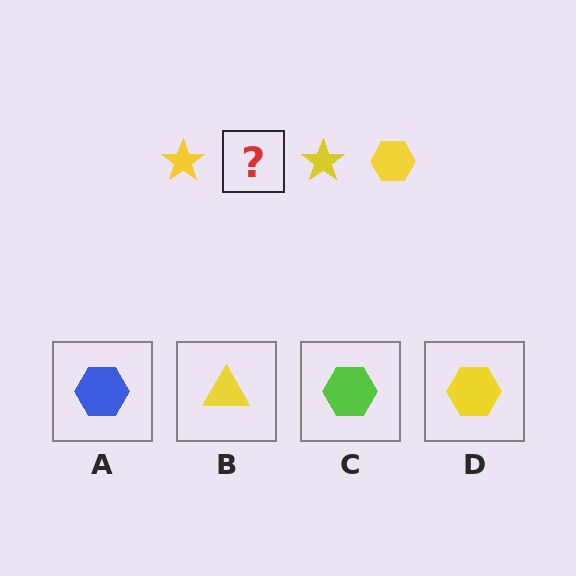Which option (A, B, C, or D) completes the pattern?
D.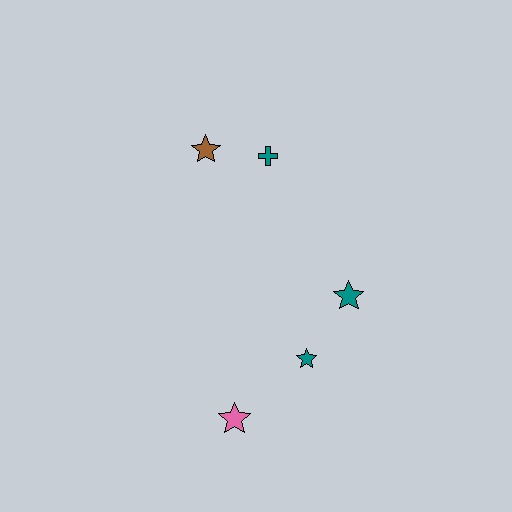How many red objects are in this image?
There are no red objects.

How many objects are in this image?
There are 5 objects.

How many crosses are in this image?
There is 1 cross.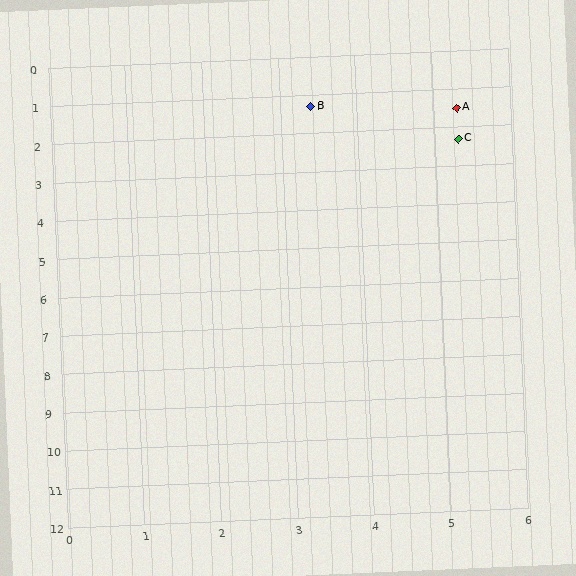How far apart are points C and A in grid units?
Points C and A are about 0.8 grid units apart.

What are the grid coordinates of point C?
Point C is at approximately (5.3, 2.3).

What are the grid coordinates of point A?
Point A is at approximately (5.3, 1.5).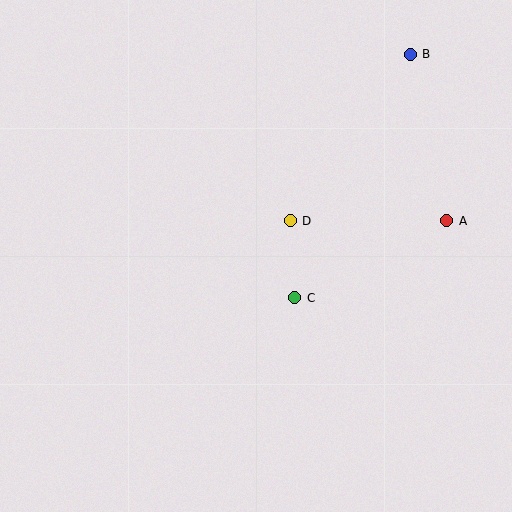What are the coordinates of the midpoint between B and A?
The midpoint between B and A is at (429, 138).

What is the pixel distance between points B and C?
The distance between B and C is 269 pixels.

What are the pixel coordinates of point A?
Point A is at (447, 221).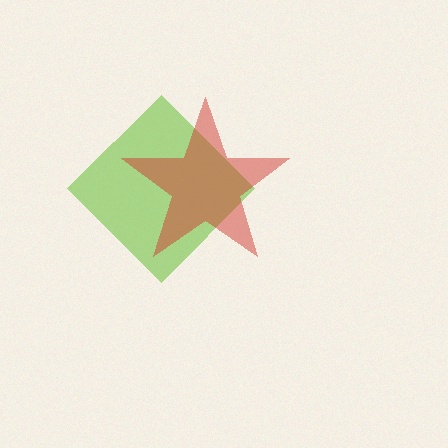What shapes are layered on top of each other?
The layered shapes are: a lime diamond, a red star.